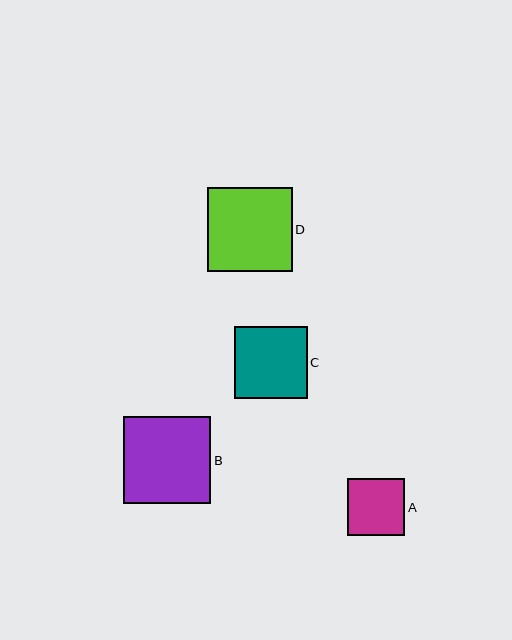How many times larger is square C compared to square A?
Square C is approximately 1.3 times the size of square A.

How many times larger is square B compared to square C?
Square B is approximately 1.2 times the size of square C.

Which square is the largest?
Square B is the largest with a size of approximately 87 pixels.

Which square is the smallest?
Square A is the smallest with a size of approximately 57 pixels.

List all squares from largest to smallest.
From largest to smallest: B, D, C, A.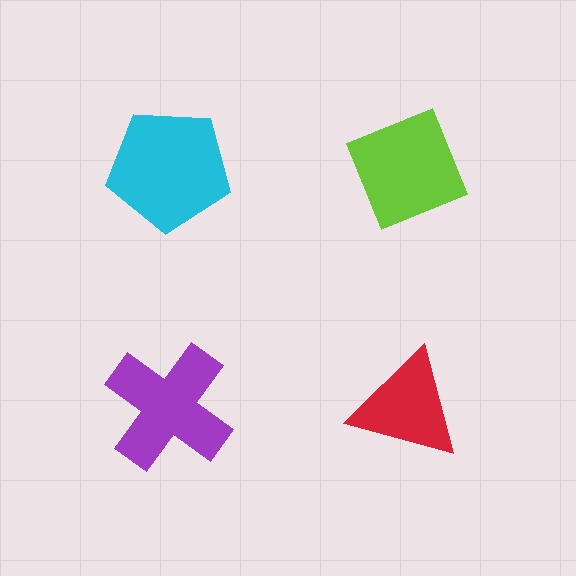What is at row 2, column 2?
A red triangle.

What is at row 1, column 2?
A lime diamond.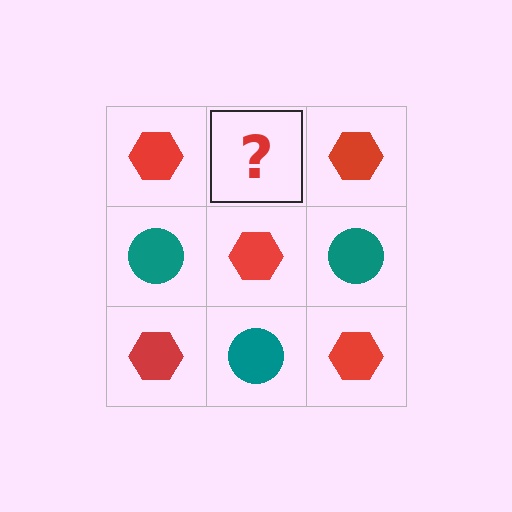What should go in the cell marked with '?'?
The missing cell should contain a teal circle.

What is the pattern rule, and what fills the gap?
The rule is that it alternates red hexagon and teal circle in a checkerboard pattern. The gap should be filled with a teal circle.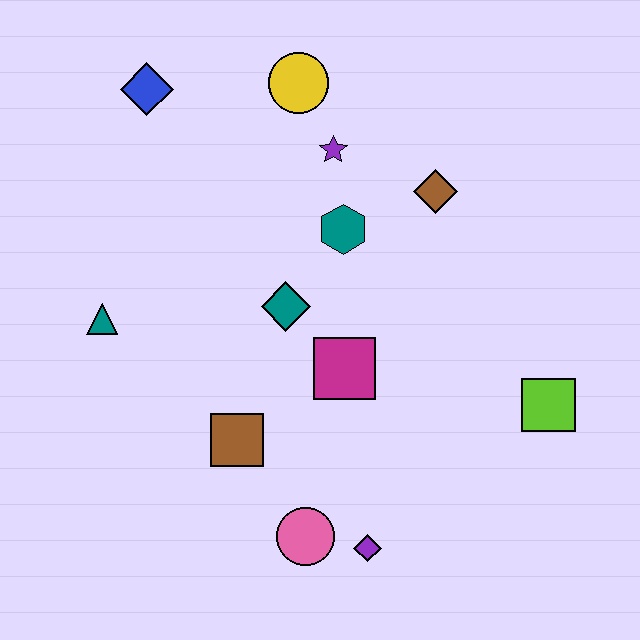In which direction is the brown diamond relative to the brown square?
The brown diamond is above the brown square.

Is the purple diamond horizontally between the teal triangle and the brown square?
No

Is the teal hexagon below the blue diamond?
Yes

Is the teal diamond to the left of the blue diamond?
No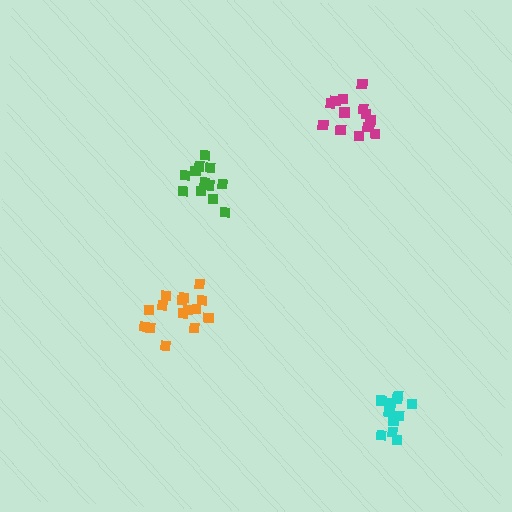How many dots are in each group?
Group 1: 14 dots, Group 2: 15 dots, Group 3: 12 dots, Group 4: 12 dots (53 total).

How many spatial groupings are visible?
There are 4 spatial groupings.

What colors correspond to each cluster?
The clusters are colored: magenta, orange, cyan, green.